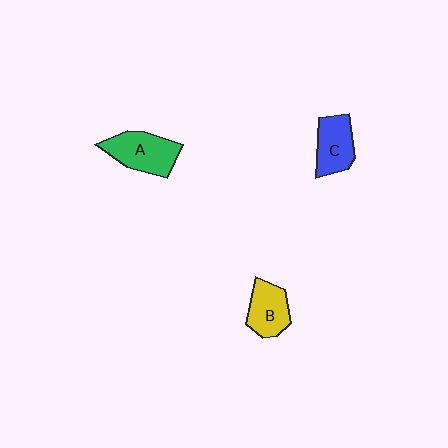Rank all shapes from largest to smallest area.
From largest to smallest: A (green), C (blue), B (yellow).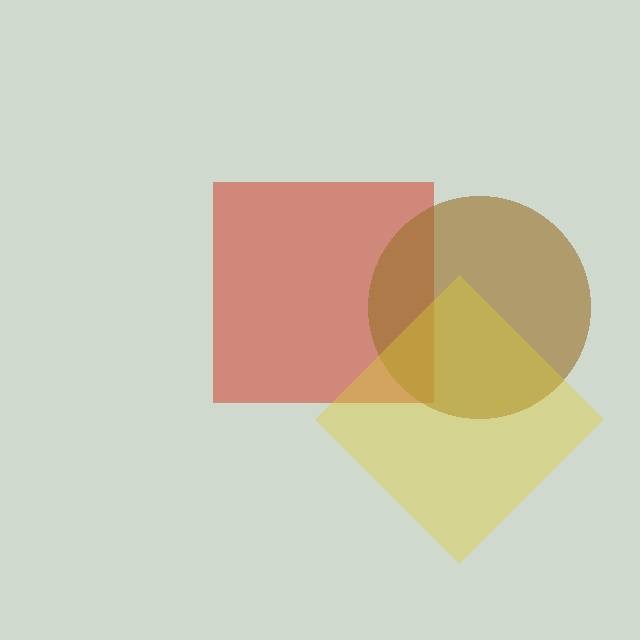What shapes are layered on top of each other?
The layered shapes are: a red square, a brown circle, a yellow diamond.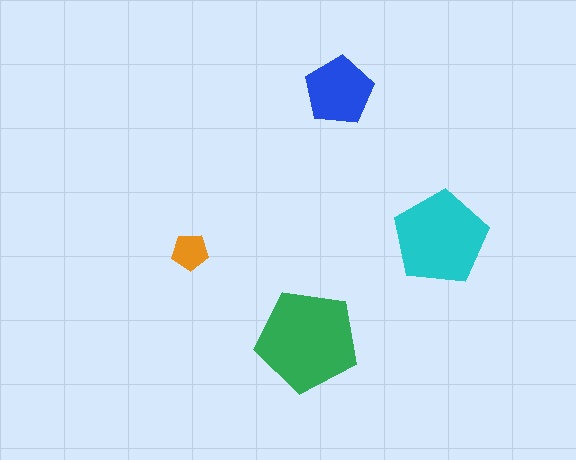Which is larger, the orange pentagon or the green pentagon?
The green one.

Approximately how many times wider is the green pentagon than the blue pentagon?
About 1.5 times wider.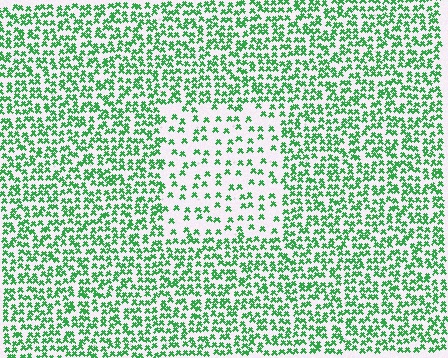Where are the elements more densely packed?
The elements are more densely packed outside the rectangle boundary.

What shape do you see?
I see a rectangle.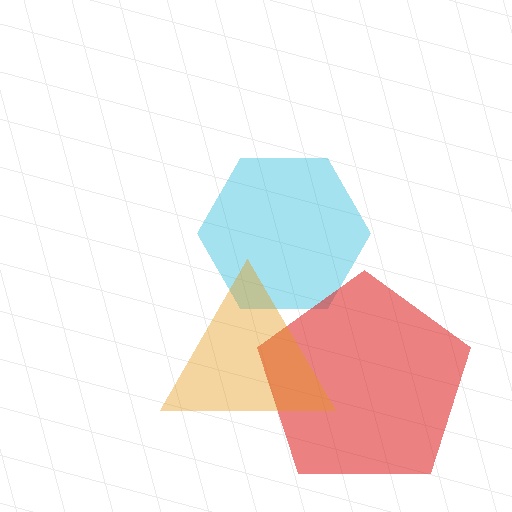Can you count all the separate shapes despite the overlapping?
Yes, there are 3 separate shapes.